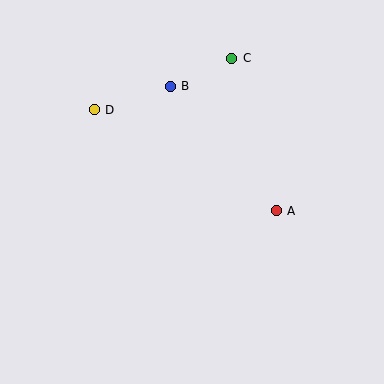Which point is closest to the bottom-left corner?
Point D is closest to the bottom-left corner.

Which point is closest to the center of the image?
Point A at (276, 211) is closest to the center.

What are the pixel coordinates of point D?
Point D is at (94, 110).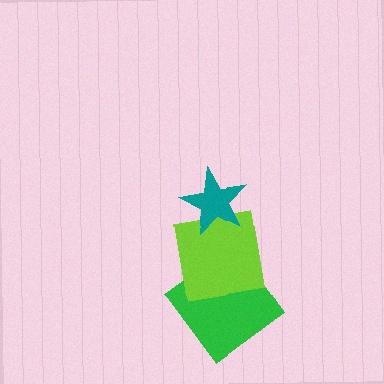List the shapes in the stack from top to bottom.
From top to bottom: the teal star, the lime square, the green diamond.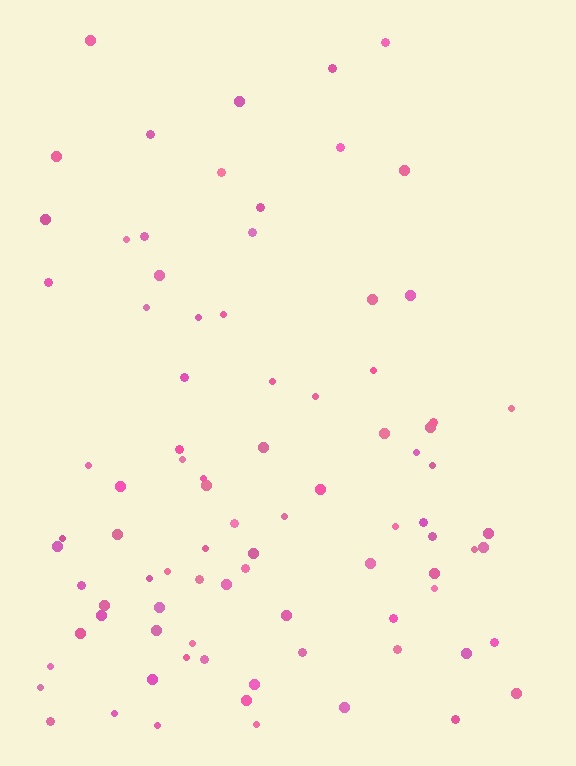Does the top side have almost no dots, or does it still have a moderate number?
Still a moderate number, just noticeably fewer than the bottom.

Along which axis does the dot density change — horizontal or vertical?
Vertical.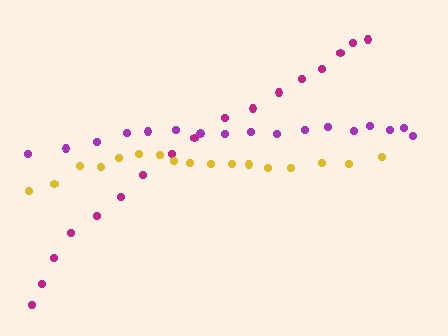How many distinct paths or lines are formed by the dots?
There are 3 distinct paths.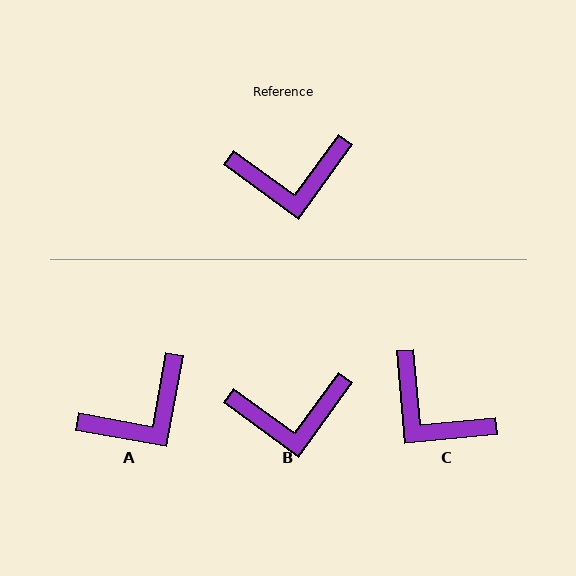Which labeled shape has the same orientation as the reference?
B.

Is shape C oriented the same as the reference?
No, it is off by about 48 degrees.